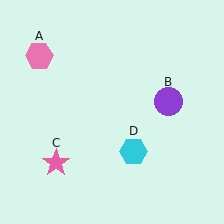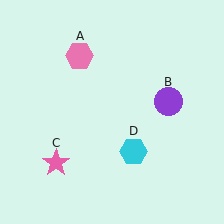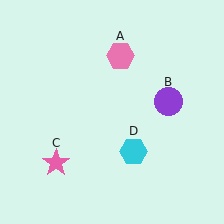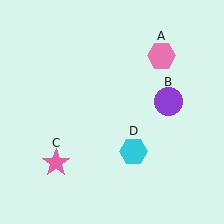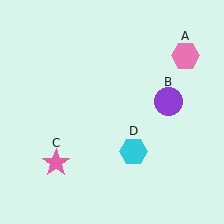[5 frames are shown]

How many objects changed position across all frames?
1 object changed position: pink hexagon (object A).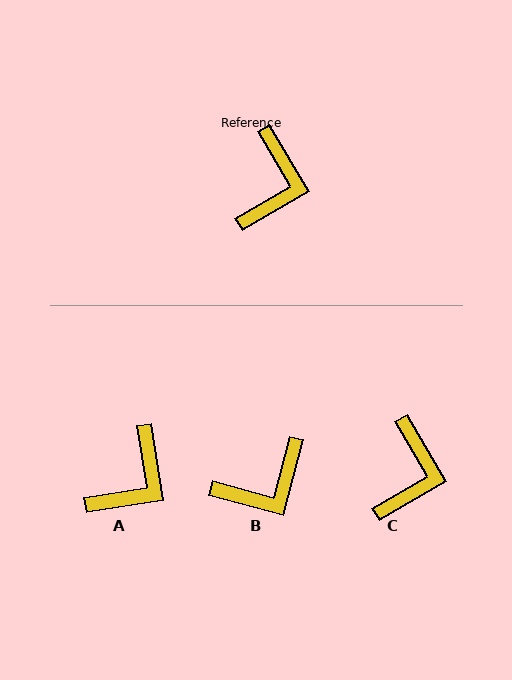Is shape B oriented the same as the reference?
No, it is off by about 45 degrees.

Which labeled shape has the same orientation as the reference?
C.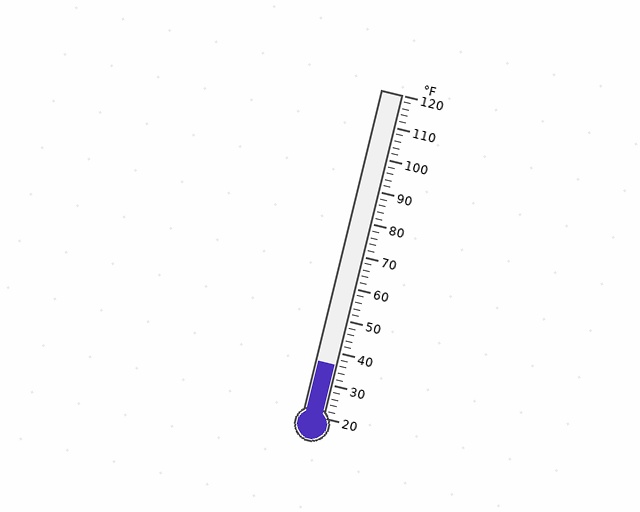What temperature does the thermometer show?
The thermometer shows approximately 36°F.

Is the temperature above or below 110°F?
The temperature is below 110°F.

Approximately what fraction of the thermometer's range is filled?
The thermometer is filled to approximately 15% of its range.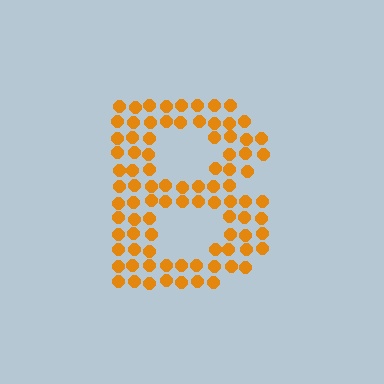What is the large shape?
The large shape is the letter B.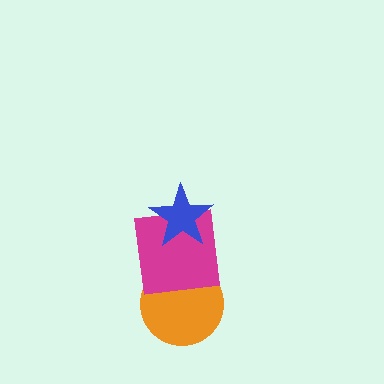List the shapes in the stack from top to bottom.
From top to bottom: the blue star, the magenta square, the orange circle.